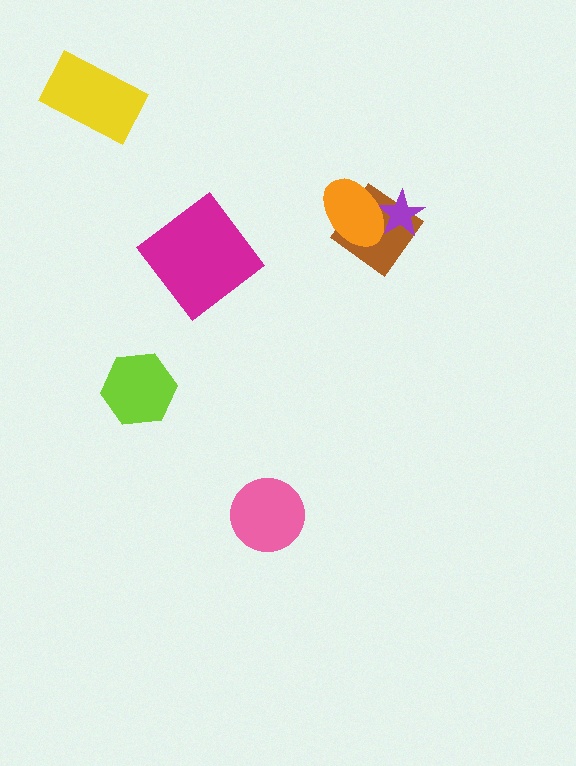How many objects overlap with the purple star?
2 objects overlap with the purple star.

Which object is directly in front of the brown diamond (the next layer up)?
The purple star is directly in front of the brown diamond.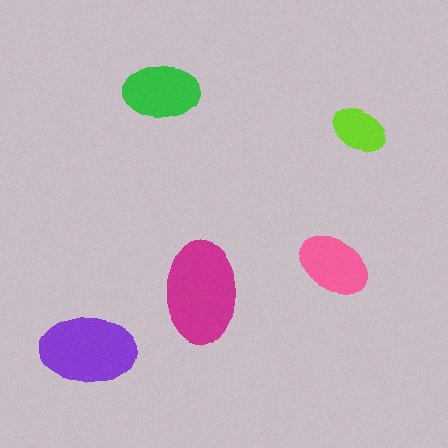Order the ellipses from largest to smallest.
the magenta one, the purple one, the green one, the pink one, the lime one.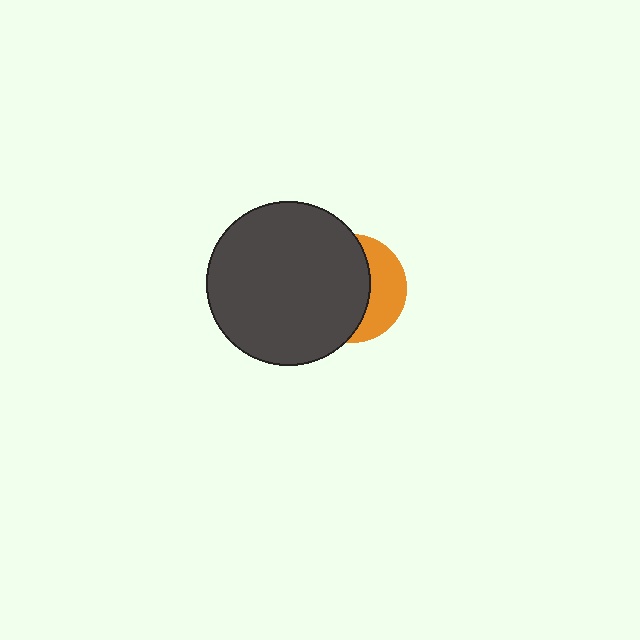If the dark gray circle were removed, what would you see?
You would see the complete orange circle.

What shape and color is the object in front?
The object in front is a dark gray circle.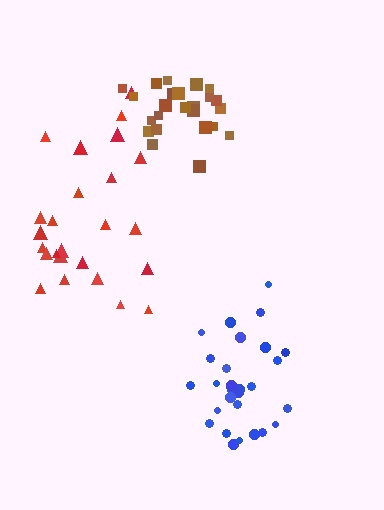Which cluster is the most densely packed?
Brown.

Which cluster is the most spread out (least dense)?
Red.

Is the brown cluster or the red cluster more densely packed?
Brown.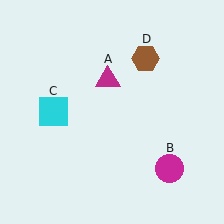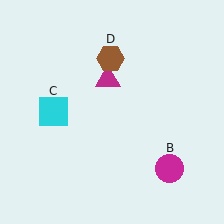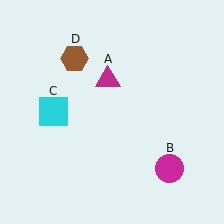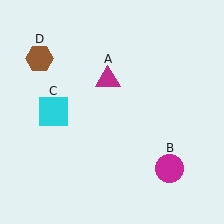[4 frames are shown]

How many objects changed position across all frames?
1 object changed position: brown hexagon (object D).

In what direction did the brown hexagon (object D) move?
The brown hexagon (object D) moved left.